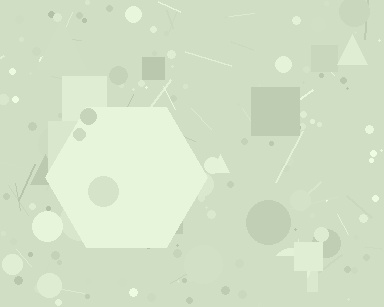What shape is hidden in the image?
A hexagon is hidden in the image.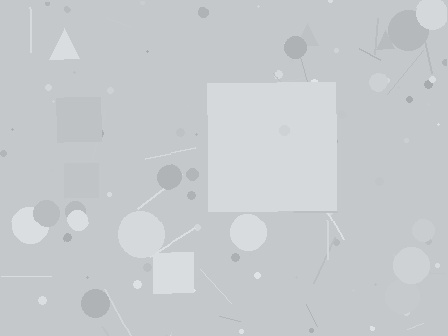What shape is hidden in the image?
A square is hidden in the image.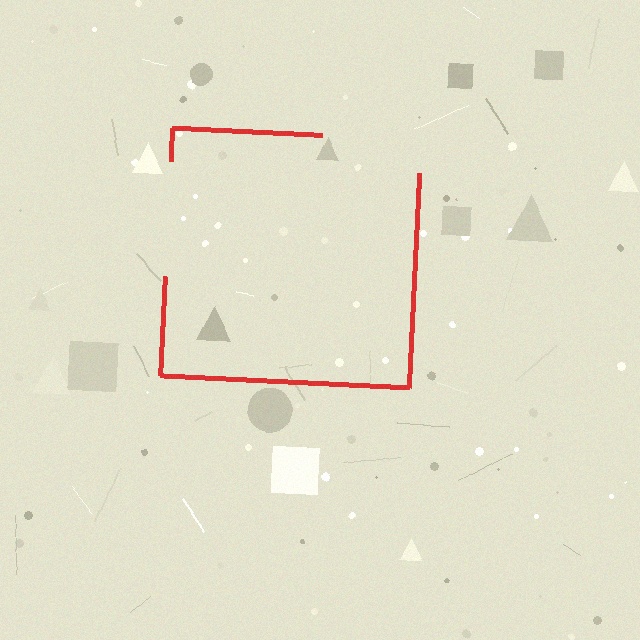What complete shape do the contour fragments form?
The contour fragments form a square.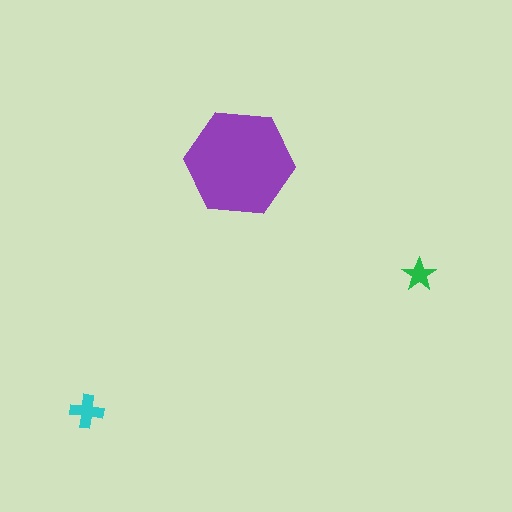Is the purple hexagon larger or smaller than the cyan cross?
Larger.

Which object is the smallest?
The green star.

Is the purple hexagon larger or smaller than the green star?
Larger.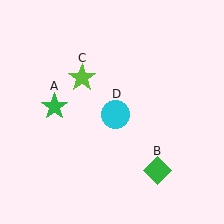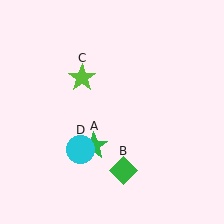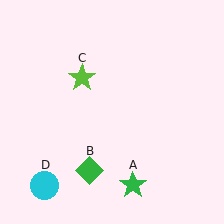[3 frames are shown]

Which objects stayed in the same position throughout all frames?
Lime star (object C) remained stationary.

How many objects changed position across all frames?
3 objects changed position: green star (object A), green diamond (object B), cyan circle (object D).